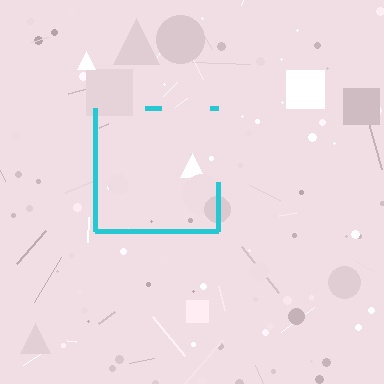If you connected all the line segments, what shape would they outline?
They would outline a square.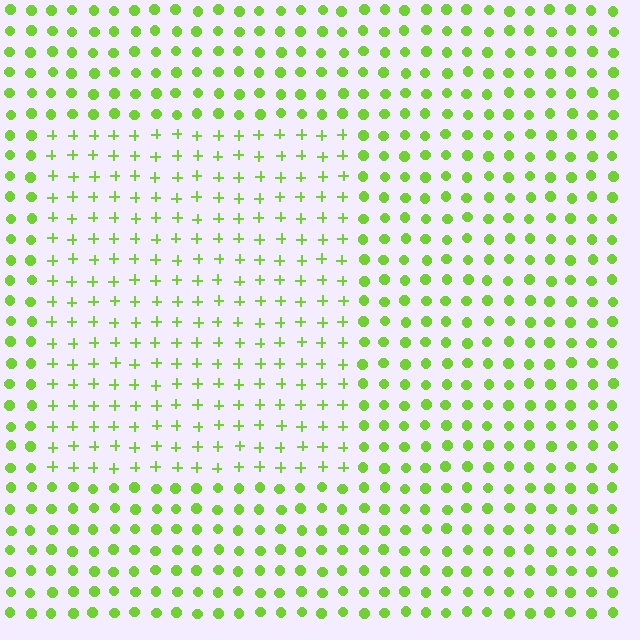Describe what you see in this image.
The image is filled with small lime elements arranged in a uniform grid. A rectangle-shaped region contains plus signs, while the surrounding area contains circles. The boundary is defined purely by the change in element shape.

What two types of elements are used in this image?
The image uses plus signs inside the rectangle region and circles outside it.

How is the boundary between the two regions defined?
The boundary is defined by a change in element shape: plus signs inside vs. circles outside. All elements share the same color and spacing.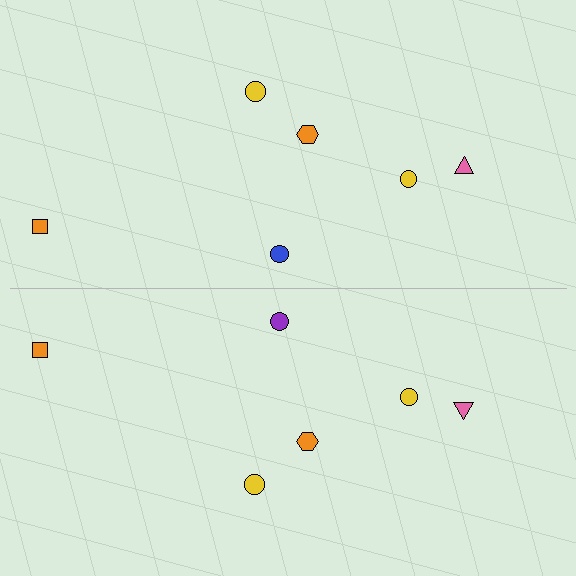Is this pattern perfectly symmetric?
No, the pattern is not perfectly symmetric. The purple circle on the bottom side breaks the symmetry — its mirror counterpart is blue.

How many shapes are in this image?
There are 12 shapes in this image.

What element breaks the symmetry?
The purple circle on the bottom side breaks the symmetry — its mirror counterpart is blue.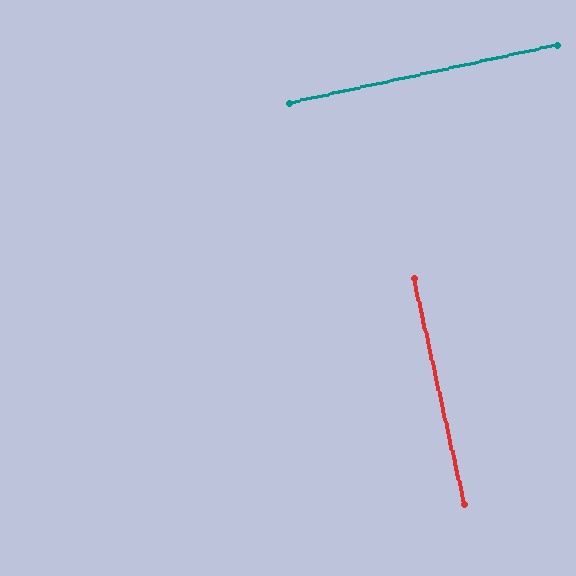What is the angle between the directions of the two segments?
Approximately 90 degrees.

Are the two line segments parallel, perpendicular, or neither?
Perpendicular — they meet at approximately 90°.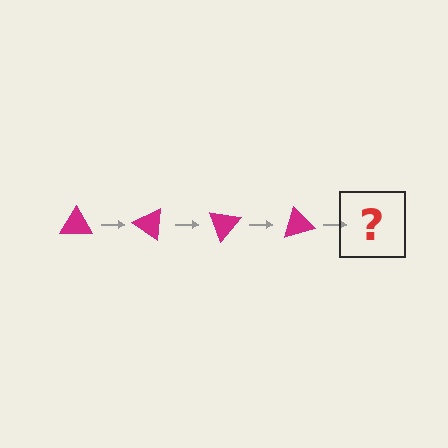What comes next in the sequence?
The next element should be a magenta triangle rotated 140 degrees.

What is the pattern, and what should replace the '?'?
The pattern is that the triangle rotates 35 degrees each step. The '?' should be a magenta triangle rotated 140 degrees.